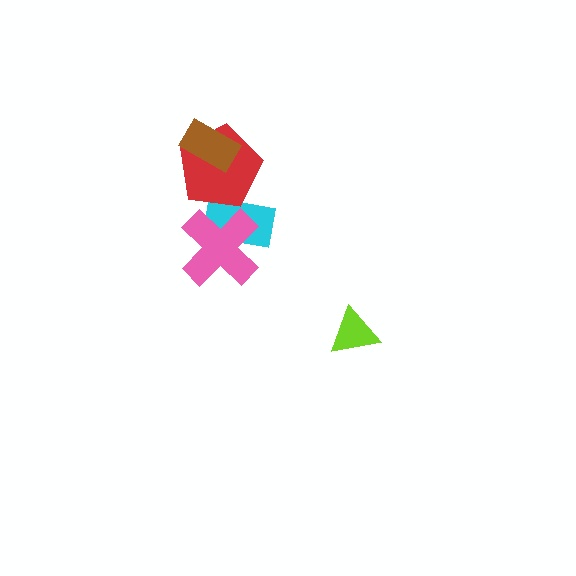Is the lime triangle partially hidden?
No, no other shape covers it.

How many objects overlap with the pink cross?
1 object overlaps with the pink cross.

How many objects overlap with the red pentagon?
2 objects overlap with the red pentagon.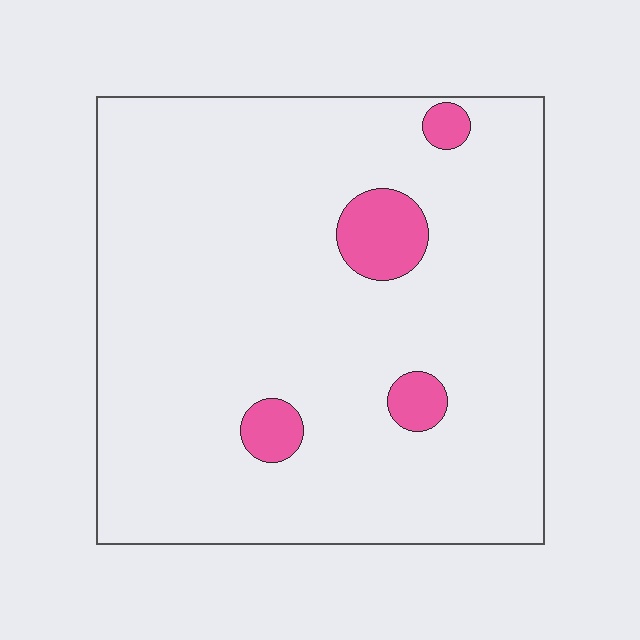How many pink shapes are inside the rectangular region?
4.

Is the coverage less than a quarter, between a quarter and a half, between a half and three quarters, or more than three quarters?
Less than a quarter.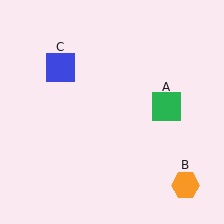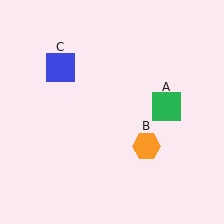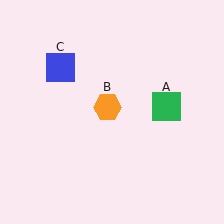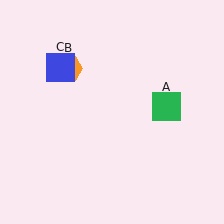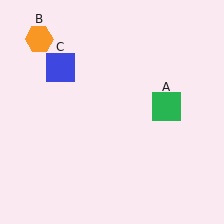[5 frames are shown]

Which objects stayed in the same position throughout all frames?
Green square (object A) and blue square (object C) remained stationary.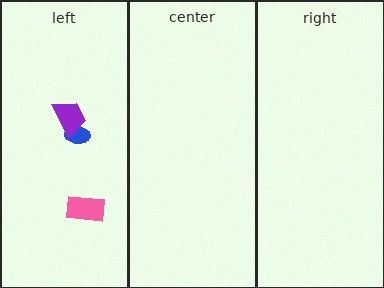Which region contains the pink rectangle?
The left region.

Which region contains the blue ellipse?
The left region.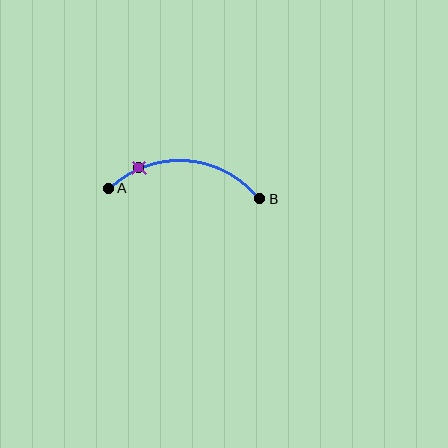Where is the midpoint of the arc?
The arc midpoint is the point on the curve farthest from the straight line joining A and B. It sits above that line.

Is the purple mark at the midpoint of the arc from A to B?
No. The purple mark lies on the arc but is closer to endpoint A. The arc midpoint would be at the point on the curve equidistant along the arc from both A and B.